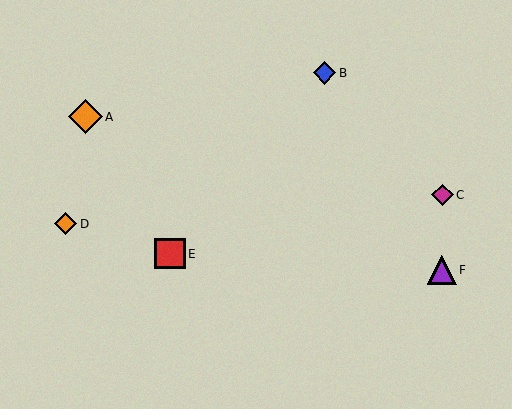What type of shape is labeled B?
Shape B is a blue diamond.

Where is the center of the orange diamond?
The center of the orange diamond is at (66, 224).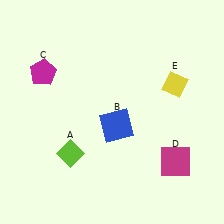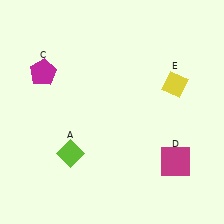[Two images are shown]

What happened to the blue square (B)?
The blue square (B) was removed in Image 2. It was in the bottom-right area of Image 1.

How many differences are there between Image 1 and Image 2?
There is 1 difference between the two images.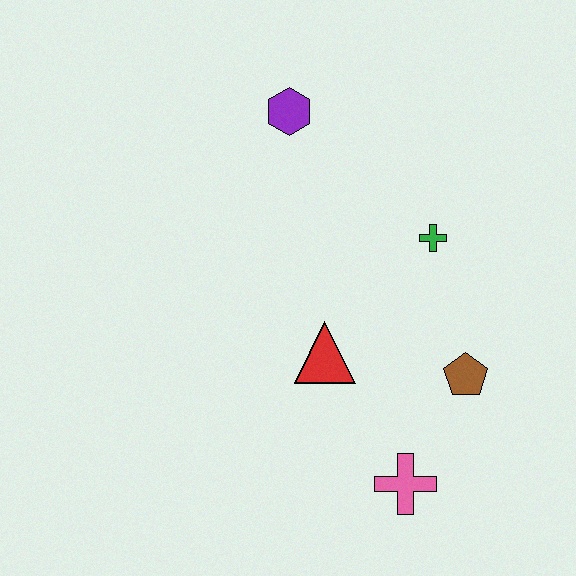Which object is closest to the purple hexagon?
The green cross is closest to the purple hexagon.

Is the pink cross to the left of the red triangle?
No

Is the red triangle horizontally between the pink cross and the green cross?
No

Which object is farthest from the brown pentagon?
The purple hexagon is farthest from the brown pentagon.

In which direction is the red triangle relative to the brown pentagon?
The red triangle is to the left of the brown pentagon.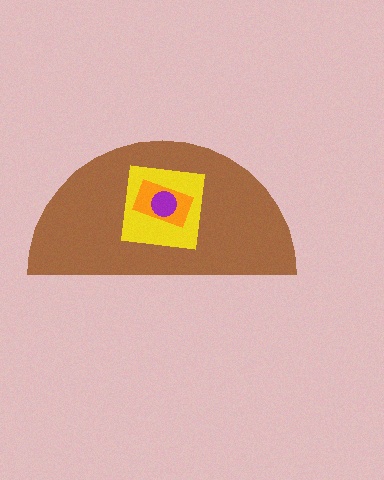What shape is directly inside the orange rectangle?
The purple circle.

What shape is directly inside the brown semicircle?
The yellow square.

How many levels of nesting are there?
4.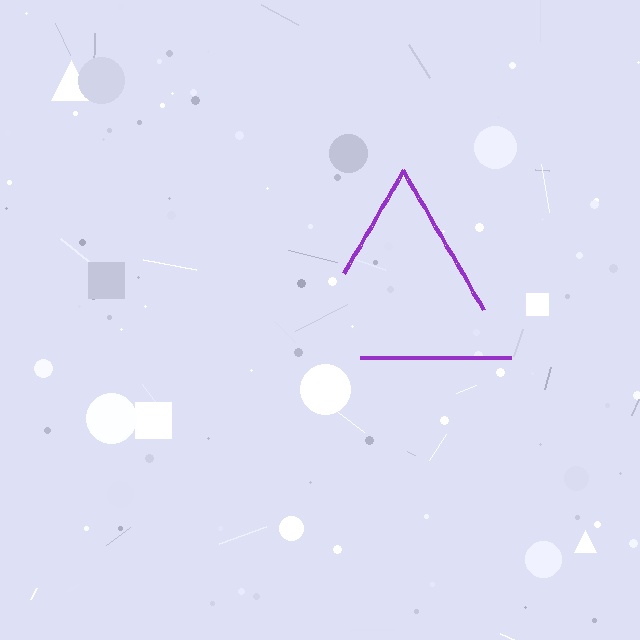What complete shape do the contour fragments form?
The contour fragments form a triangle.